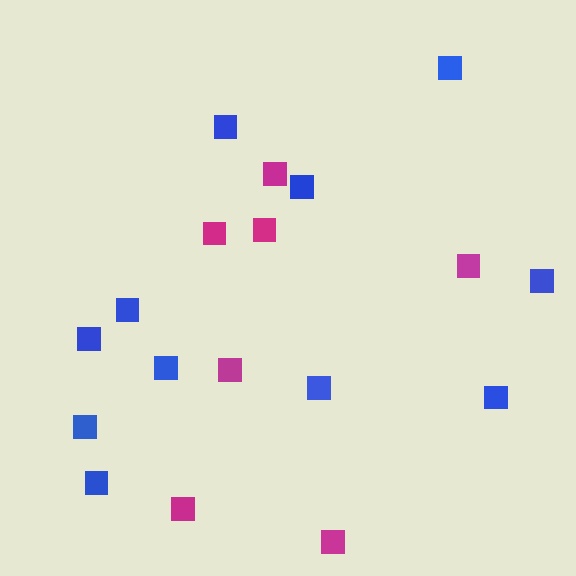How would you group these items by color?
There are 2 groups: one group of magenta squares (7) and one group of blue squares (11).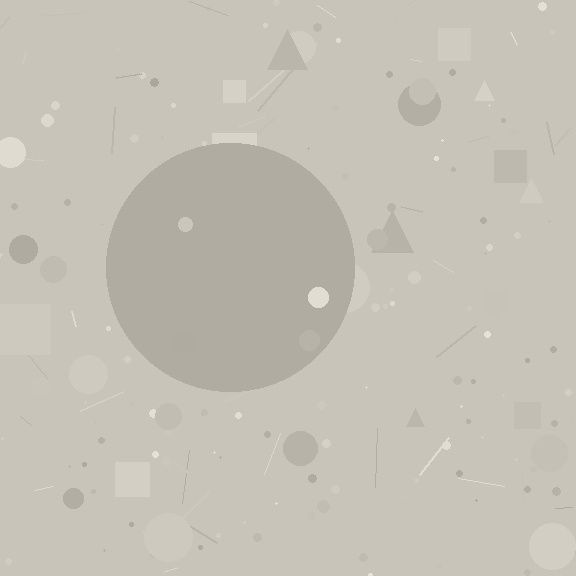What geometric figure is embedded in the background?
A circle is embedded in the background.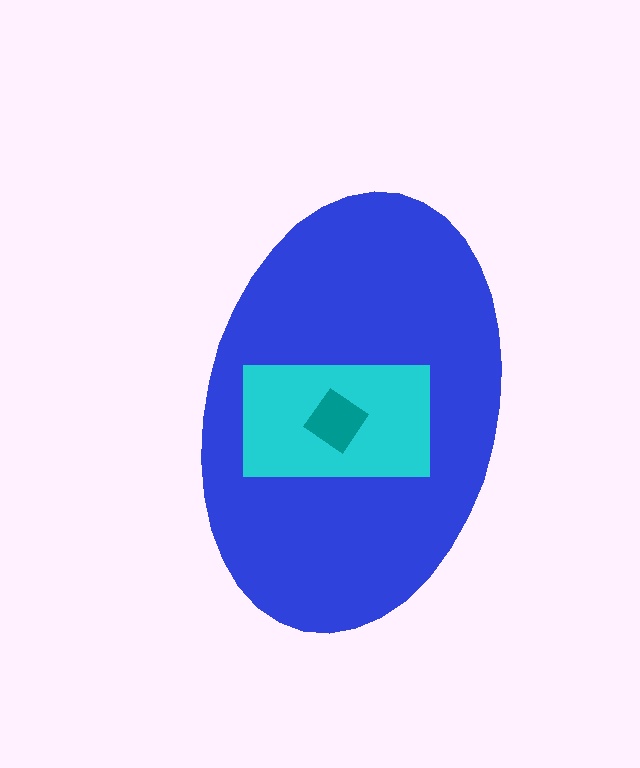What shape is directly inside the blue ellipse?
The cyan rectangle.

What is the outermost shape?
The blue ellipse.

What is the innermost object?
The teal diamond.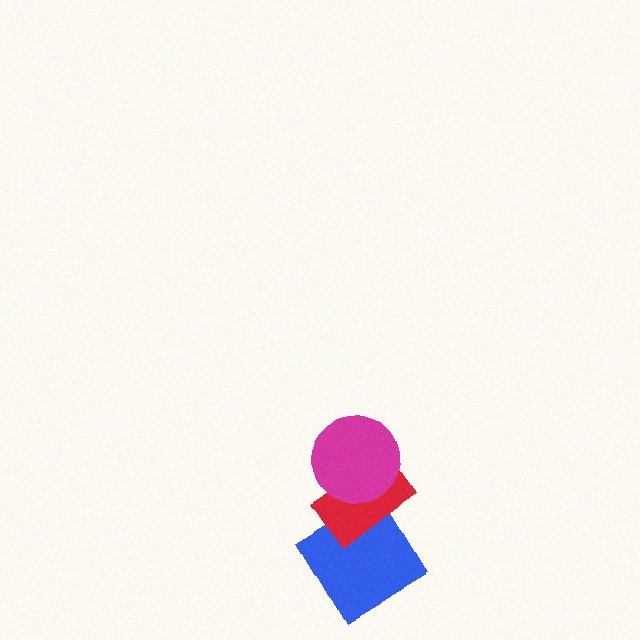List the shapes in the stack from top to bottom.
From top to bottom: the magenta circle, the red rectangle, the blue diamond.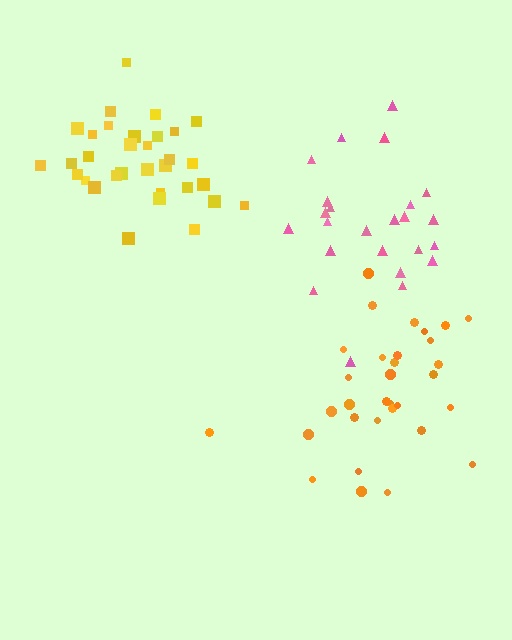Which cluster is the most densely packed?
Yellow.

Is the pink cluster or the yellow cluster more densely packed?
Yellow.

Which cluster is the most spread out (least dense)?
Orange.